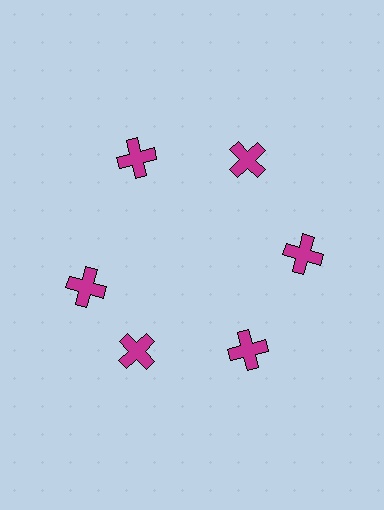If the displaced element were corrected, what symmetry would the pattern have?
It would have 6-fold rotational symmetry — the pattern would map onto itself every 60 degrees.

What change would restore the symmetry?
The symmetry would be restored by rotating it back into even spacing with its neighbors so that all 6 crosses sit at equal angles and equal distance from the center.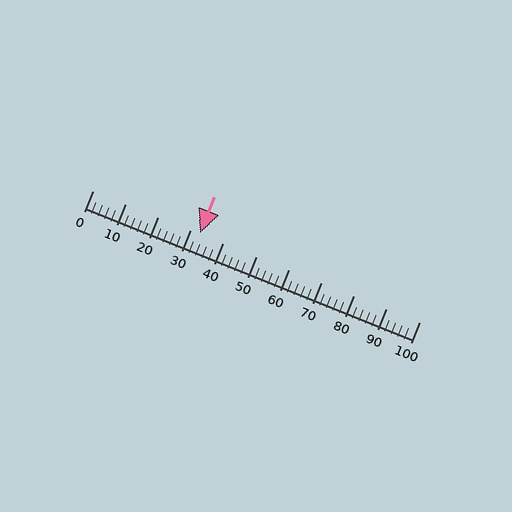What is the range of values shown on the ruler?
The ruler shows values from 0 to 100.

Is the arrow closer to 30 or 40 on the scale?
The arrow is closer to 30.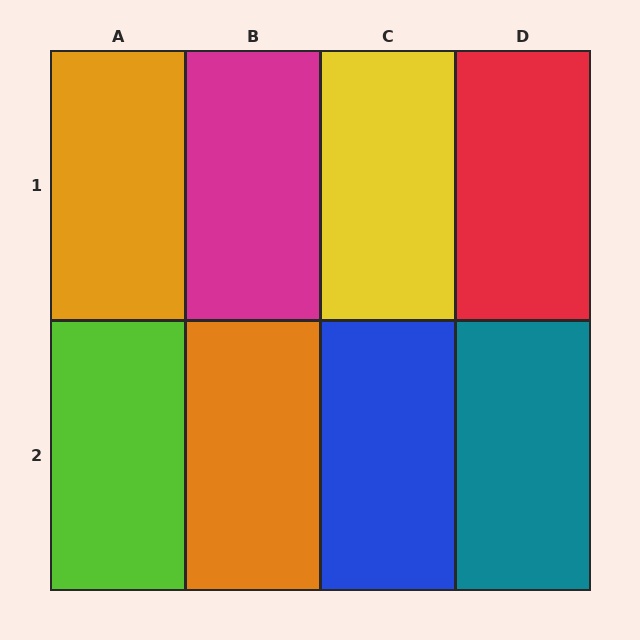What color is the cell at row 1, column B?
Magenta.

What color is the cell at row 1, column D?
Red.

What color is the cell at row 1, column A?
Orange.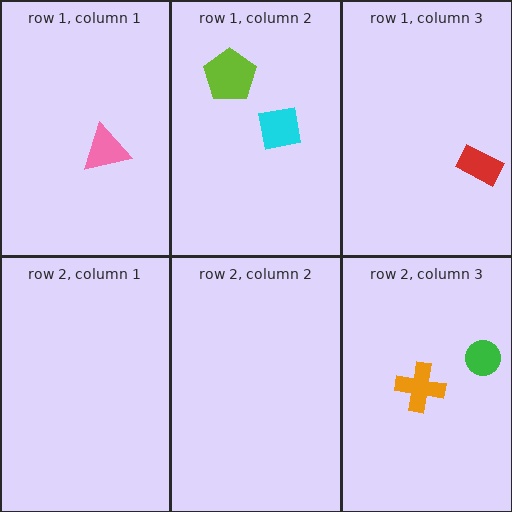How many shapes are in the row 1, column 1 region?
1.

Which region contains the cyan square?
The row 1, column 2 region.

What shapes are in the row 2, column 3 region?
The green circle, the orange cross.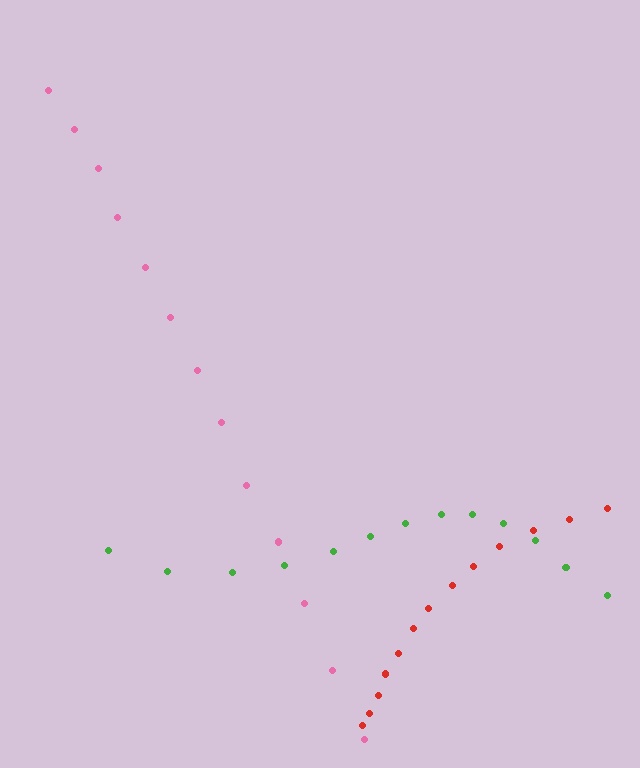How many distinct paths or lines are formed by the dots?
There are 3 distinct paths.